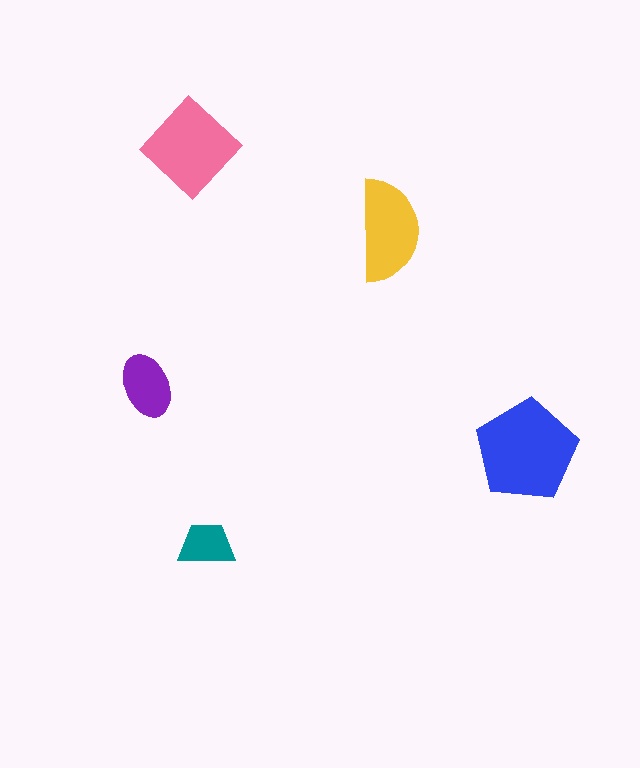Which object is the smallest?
The teal trapezoid.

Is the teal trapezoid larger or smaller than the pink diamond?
Smaller.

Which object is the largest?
The blue pentagon.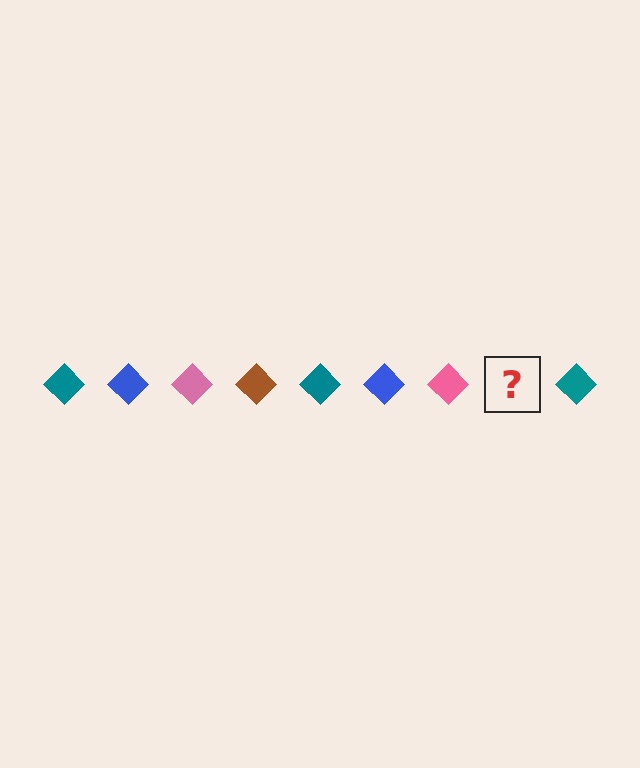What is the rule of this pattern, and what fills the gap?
The rule is that the pattern cycles through teal, blue, pink, brown diamonds. The gap should be filled with a brown diamond.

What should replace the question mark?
The question mark should be replaced with a brown diamond.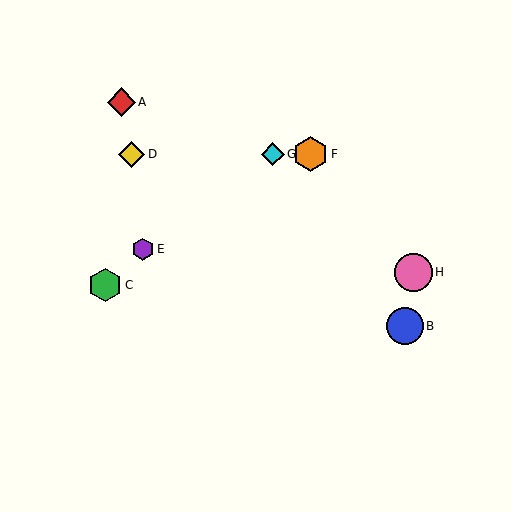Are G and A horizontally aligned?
No, G is at y≈154 and A is at y≈102.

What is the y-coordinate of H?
Object H is at y≈272.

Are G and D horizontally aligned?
Yes, both are at y≈154.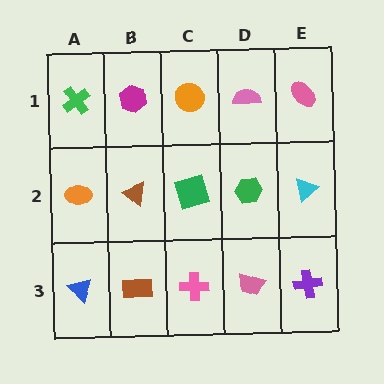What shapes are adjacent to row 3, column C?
A green square (row 2, column C), a brown rectangle (row 3, column B), a pink trapezoid (row 3, column D).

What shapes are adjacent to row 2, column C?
An orange circle (row 1, column C), a pink cross (row 3, column C), a brown triangle (row 2, column B), a green hexagon (row 2, column D).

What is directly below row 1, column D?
A green hexagon.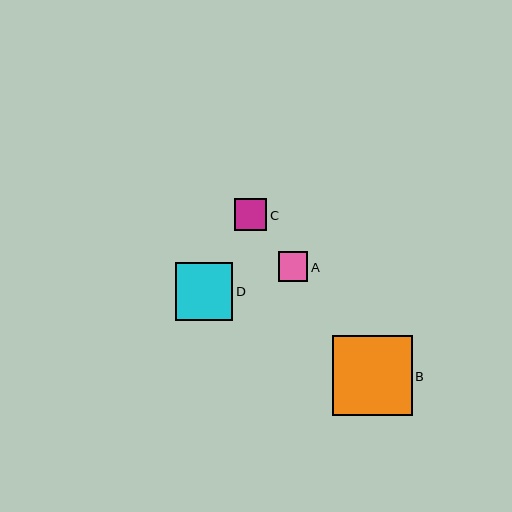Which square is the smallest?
Square A is the smallest with a size of approximately 29 pixels.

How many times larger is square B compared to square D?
Square B is approximately 1.4 times the size of square D.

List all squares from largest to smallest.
From largest to smallest: B, D, C, A.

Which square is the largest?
Square B is the largest with a size of approximately 80 pixels.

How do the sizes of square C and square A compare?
Square C and square A are approximately the same size.